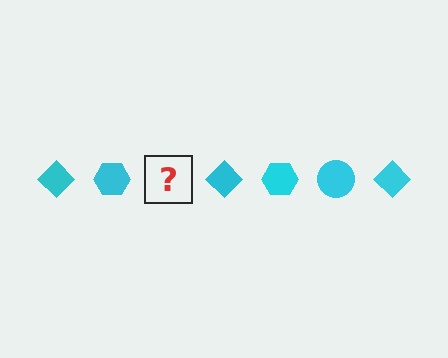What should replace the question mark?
The question mark should be replaced with a cyan circle.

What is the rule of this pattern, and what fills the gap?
The rule is that the pattern cycles through diamond, hexagon, circle shapes in cyan. The gap should be filled with a cyan circle.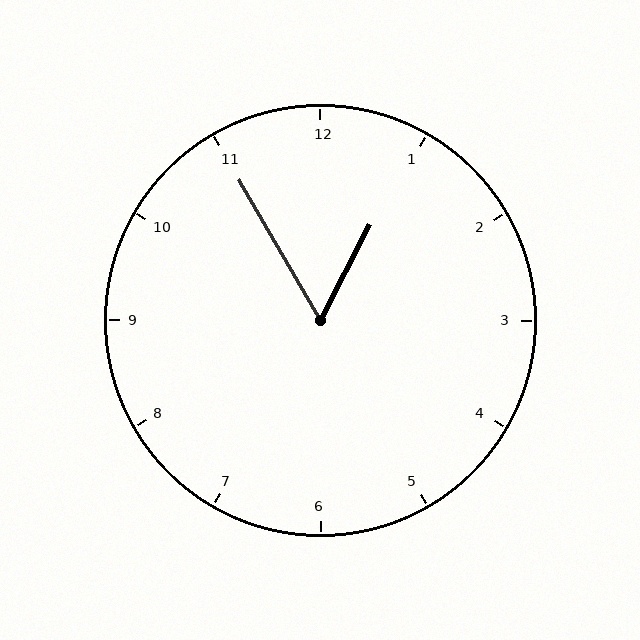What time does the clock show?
12:55.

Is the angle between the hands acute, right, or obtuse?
It is acute.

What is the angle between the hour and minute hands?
Approximately 58 degrees.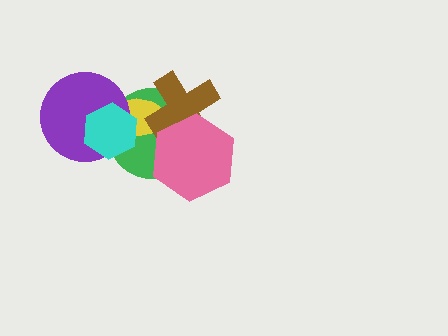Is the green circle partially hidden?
Yes, it is partially covered by another shape.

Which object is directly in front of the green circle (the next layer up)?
The yellow ellipse is directly in front of the green circle.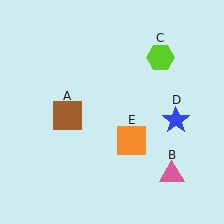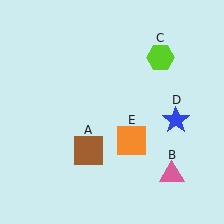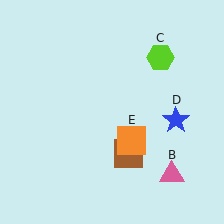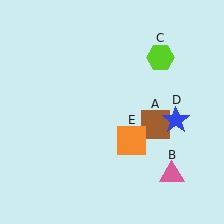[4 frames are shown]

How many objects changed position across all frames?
1 object changed position: brown square (object A).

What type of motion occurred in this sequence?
The brown square (object A) rotated counterclockwise around the center of the scene.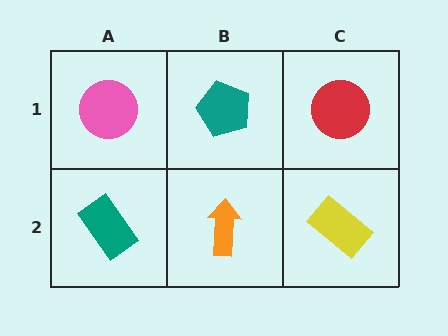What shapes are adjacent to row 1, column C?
A yellow rectangle (row 2, column C), a teal pentagon (row 1, column B).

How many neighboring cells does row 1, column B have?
3.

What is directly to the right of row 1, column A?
A teal pentagon.